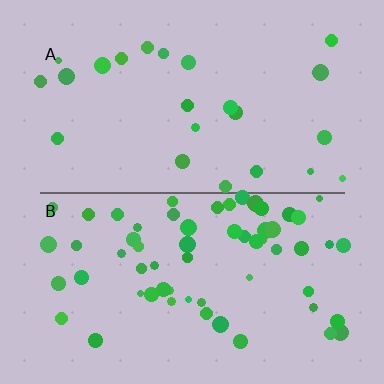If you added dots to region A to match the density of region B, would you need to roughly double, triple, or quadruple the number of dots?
Approximately triple.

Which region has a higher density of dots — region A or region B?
B (the bottom).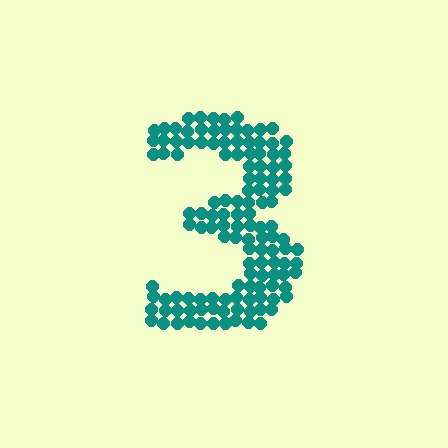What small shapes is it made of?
It is made of small circles.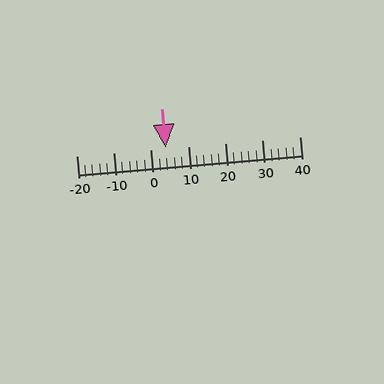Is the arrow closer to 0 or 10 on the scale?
The arrow is closer to 0.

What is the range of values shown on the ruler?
The ruler shows values from -20 to 40.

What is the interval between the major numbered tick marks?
The major tick marks are spaced 10 units apart.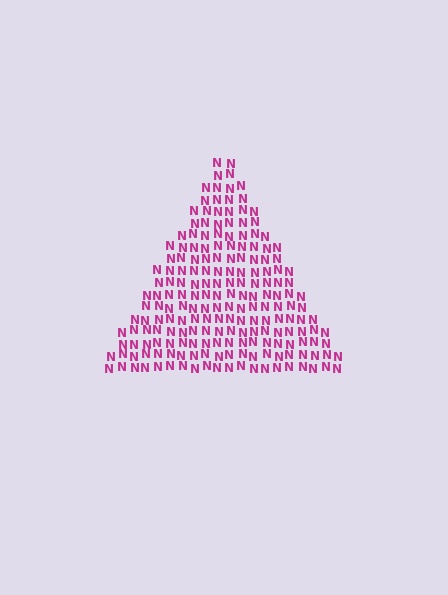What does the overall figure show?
The overall figure shows a triangle.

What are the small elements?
The small elements are letter N's.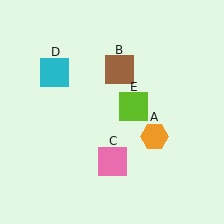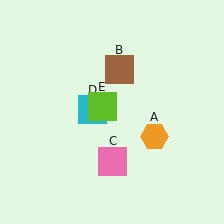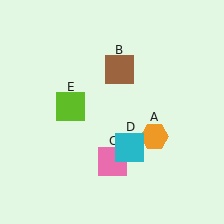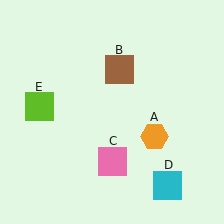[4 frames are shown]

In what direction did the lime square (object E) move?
The lime square (object E) moved left.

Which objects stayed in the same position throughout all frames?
Orange hexagon (object A) and brown square (object B) and pink square (object C) remained stationary.